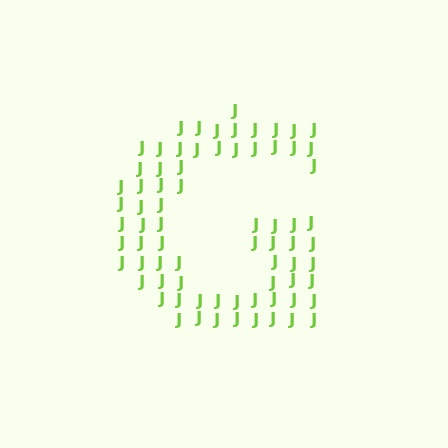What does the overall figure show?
The overall figure shows the letter G.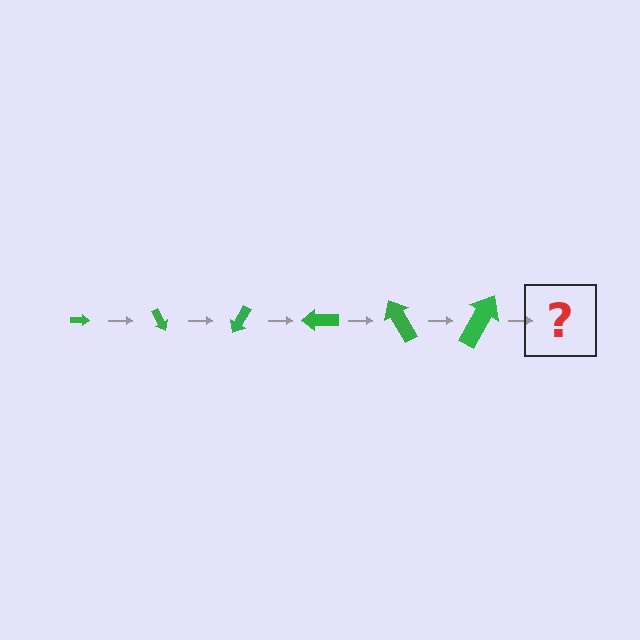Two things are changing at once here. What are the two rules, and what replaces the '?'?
The two rules are that the arrow grows larger each step and it rotates 60 degrees each step. The '?' should be an arrow, larger than the previous one and rotated 360 degrees from the start.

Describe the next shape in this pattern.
It should be an arrow, larger than the previous one and rotated 360 degrees from the start.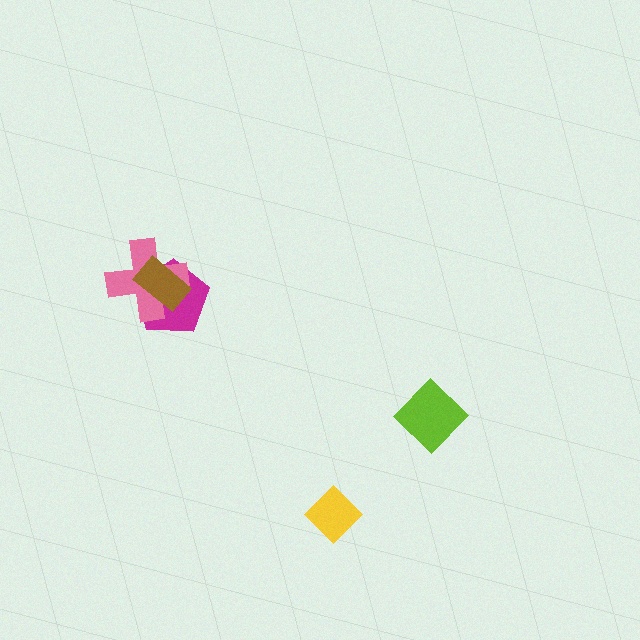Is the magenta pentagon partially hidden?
Yes, it is partially covered by another shape.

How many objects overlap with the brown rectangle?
2 objects overlap with the brown rectangle.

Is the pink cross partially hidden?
Yes, it is partially covered by another shape.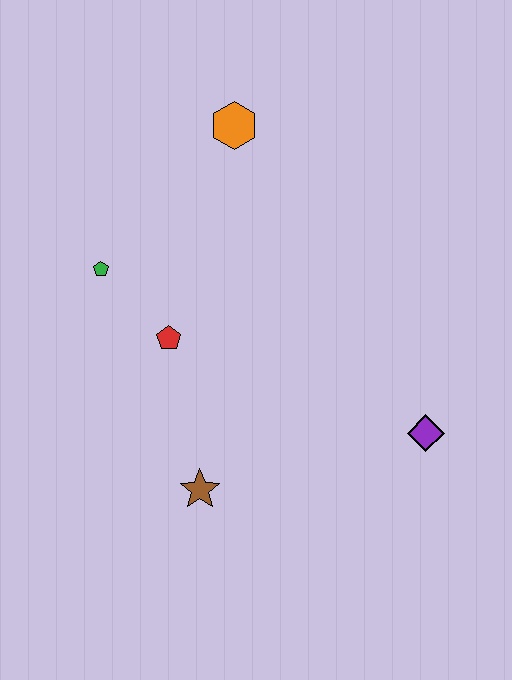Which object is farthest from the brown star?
The orange hexagon is farthest from the brown star.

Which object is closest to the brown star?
The red pentagon is closest to the brown star.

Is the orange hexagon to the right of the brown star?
Yes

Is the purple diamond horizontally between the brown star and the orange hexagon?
No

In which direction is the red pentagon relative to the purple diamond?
The red pentagon is to the left of the purple diamond.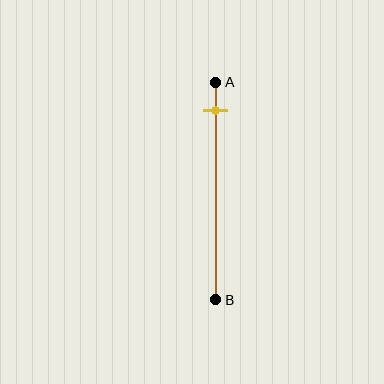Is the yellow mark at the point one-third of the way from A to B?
No, the mark is at about 15% from A, not at the 33% one-third point.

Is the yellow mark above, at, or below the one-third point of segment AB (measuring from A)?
The yellow mark is above the one-third point of segment AB.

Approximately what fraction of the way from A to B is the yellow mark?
The yellow mark is approximately 15% of the way from A to B.